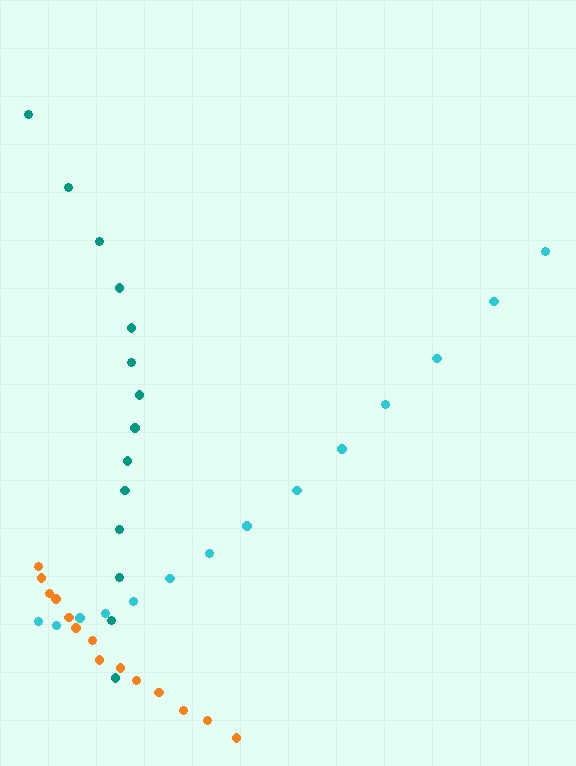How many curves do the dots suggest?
There are 3 distinct paths.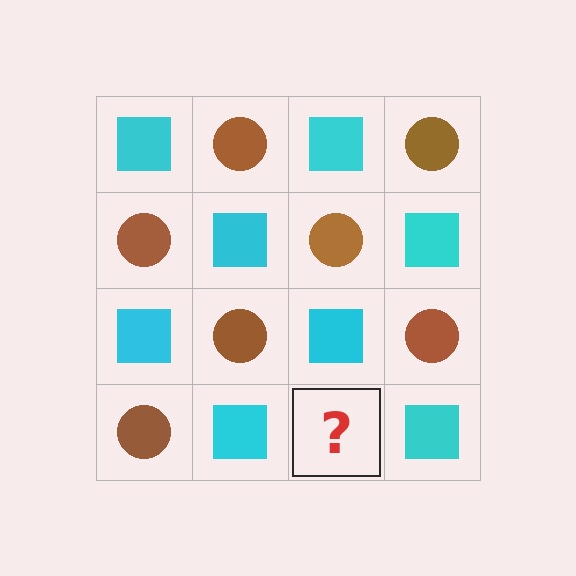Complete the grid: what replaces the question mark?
The question mark should be replaced with a brown circle.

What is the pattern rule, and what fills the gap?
The rule is that it alternates cyan square and brown circle in a checkerboard pattern. The gap should be filled with a brown circle.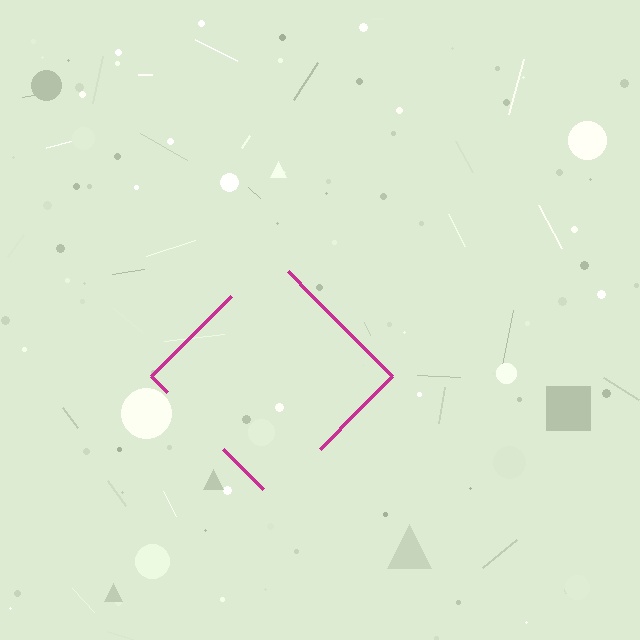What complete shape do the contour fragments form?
The contour fragments form a diamond.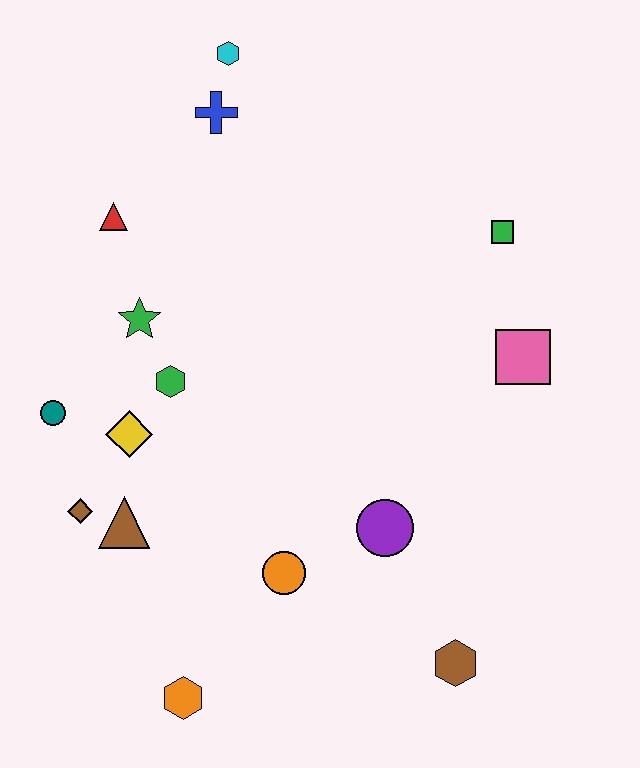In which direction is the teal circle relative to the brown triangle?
The teal circle is above the brown triangle.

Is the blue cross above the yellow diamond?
Yes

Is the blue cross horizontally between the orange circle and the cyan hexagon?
No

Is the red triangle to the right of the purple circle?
No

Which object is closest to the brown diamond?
The brown triangle is closest to the brown diamond.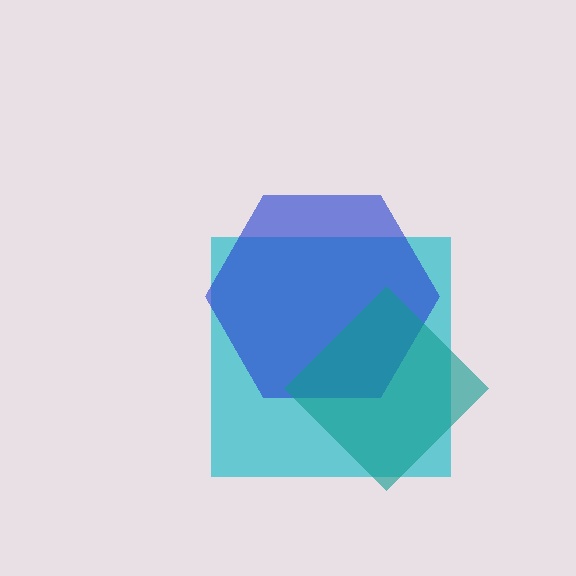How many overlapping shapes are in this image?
There are 3 overlapping shapes in the image.